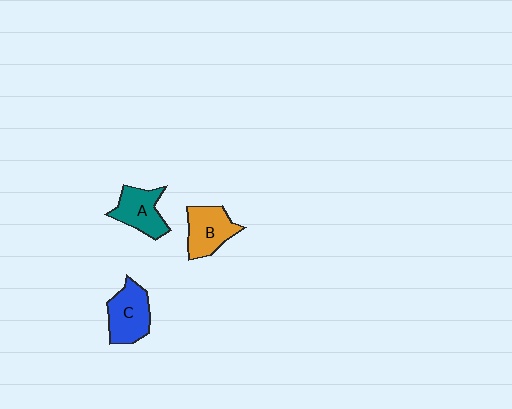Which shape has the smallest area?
Shape A (teal).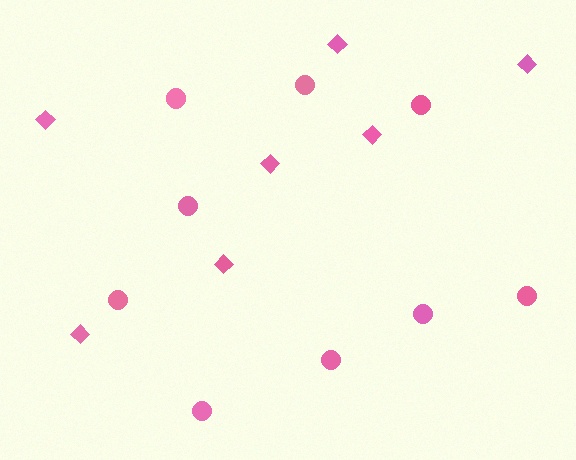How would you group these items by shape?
There are 2 groups: one group of circles (9) and one group of diamonds (7).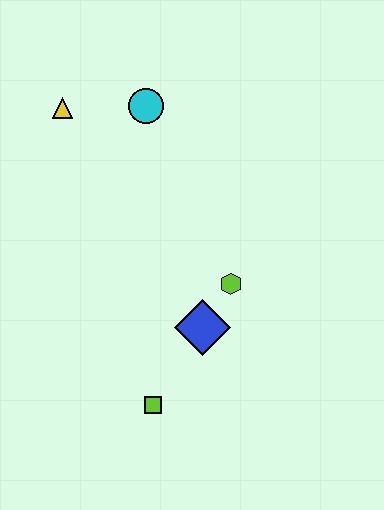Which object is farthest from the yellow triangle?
The lime square is farthest from the yellow triangle.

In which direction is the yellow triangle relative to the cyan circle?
The yellow triangle is to the left of the cyan circle.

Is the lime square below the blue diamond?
Yes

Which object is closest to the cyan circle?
The yellow triangle is closest to the cyan circle.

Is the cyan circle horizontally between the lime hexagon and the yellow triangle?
Yes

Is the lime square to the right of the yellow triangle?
Yes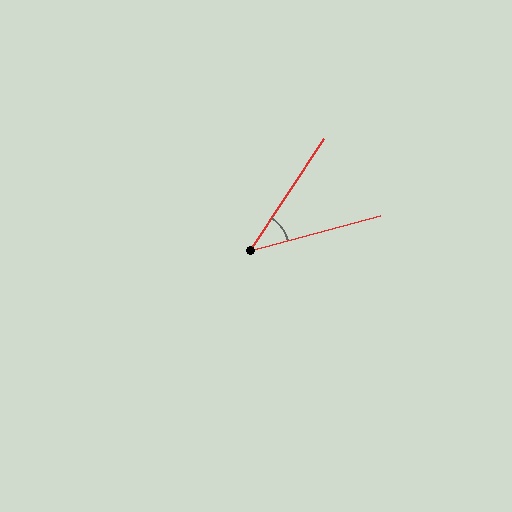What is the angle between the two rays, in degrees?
Approximately 42 degrees.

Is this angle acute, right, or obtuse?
It is acute.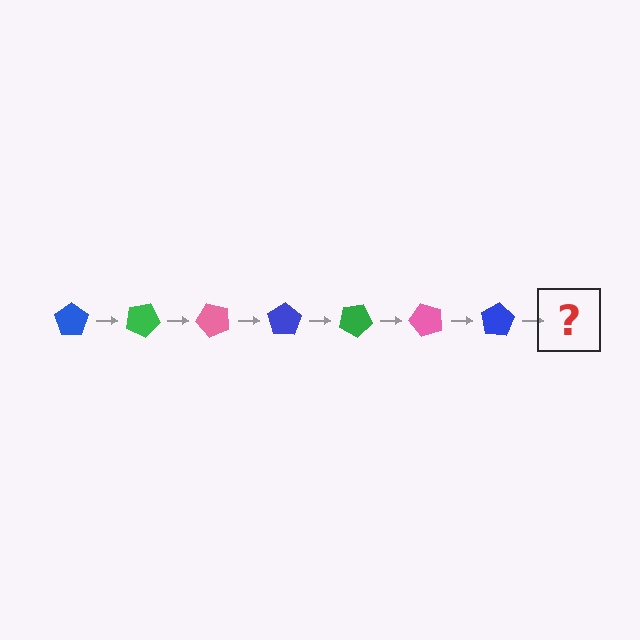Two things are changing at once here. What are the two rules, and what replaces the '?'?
The two rules are that it rotates 25 degrees each step and the color cycles through blue, green, and pink. The '?' should be a green pentagon, rotated 175 degrees from the start.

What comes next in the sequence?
The next element should be a green pentagon, rotated 175 degrees from the start.